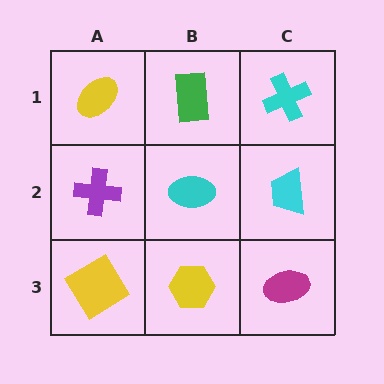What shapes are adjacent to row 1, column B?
A cyan ellipse (row 2, column B), a yellow ellipse (row 1, column A), a cyan cross (row 1, column C).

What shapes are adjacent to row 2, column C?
A cyan cross (row 1, column C), a magenta ellipse (row 3, column C), a cyan ellipse (row 2, column B).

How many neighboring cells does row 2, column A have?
3.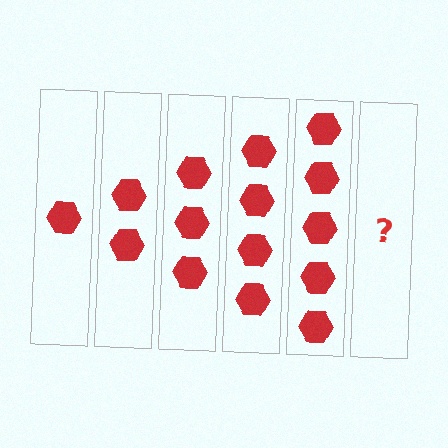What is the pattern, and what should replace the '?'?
The pattern is that each step adds one more hexagon. The '?' should be 6 hexagons.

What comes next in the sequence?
The next element should be 6 hexagons.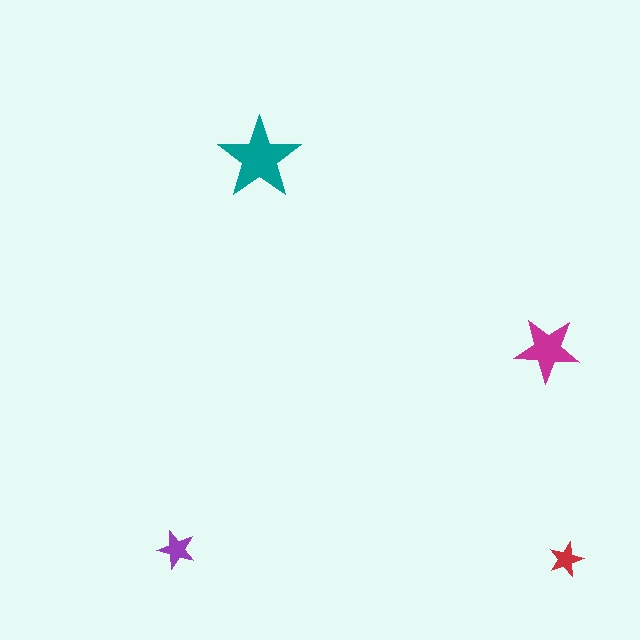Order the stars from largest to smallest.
the teal one, the magenta one, the purple one, the red one.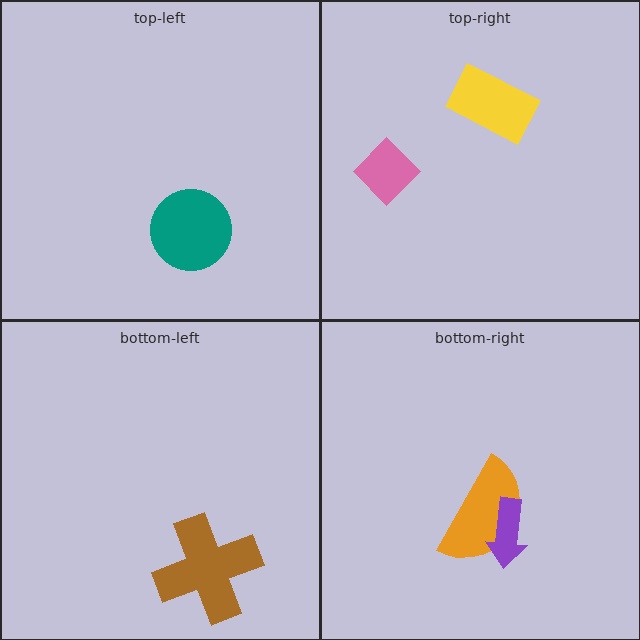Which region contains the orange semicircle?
The bottom-right region.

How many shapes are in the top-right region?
2.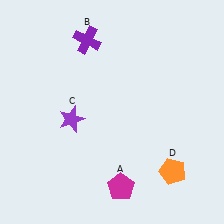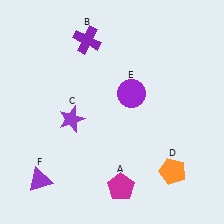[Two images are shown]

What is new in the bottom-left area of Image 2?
A purple triangle (F) was added in the bottom-left area of Image 2.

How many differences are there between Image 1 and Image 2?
There are 2 differences between the two images.